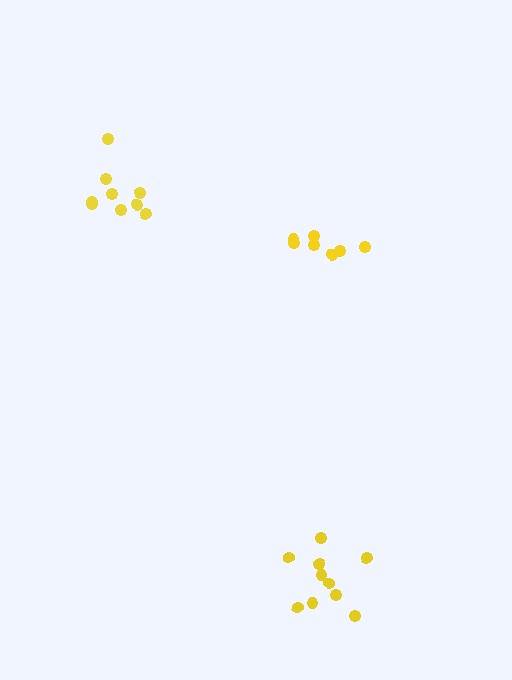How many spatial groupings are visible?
There are 3 spatial groupings.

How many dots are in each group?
Group 1: 10 dots, Group 2: 7 dots, Group 3: 9 dots (26 total).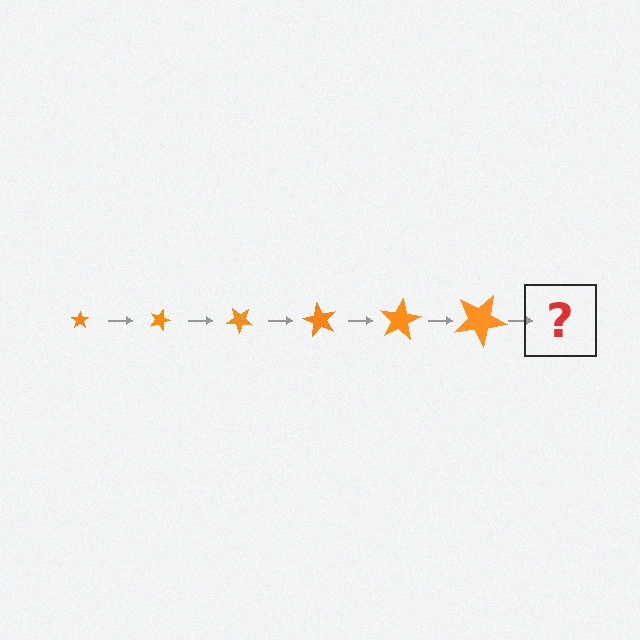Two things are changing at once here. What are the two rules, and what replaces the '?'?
The two rules are that the star grows larger each step and it rotates 20 degrees each step. The '?' should be a star, larger than the previous one and rotated 120 degrees from the start.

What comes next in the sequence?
The next element should be a star, larger than the previous one and rotated 120 degrees from the start.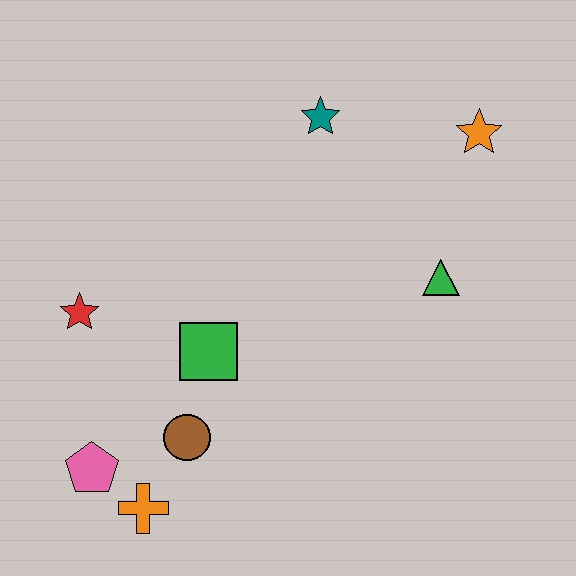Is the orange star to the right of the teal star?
Yes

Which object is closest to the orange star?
The green triangle is closest to the orange star.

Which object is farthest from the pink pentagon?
The orange star is farthest from the pink pentagon.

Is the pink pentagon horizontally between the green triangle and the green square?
No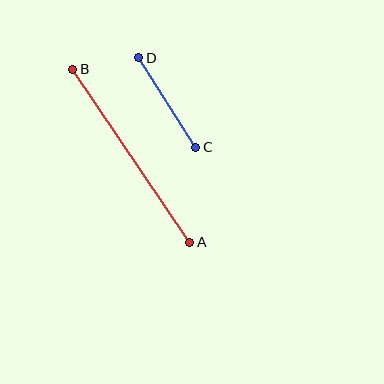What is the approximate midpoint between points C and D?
The midpoint is at approximately (167, 102) pixels.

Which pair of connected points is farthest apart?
Points A and B are farthest apart.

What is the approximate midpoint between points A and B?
The midpoint is at approximately (131, 156) pixels.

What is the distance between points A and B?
The distance is approximately 209 pixels.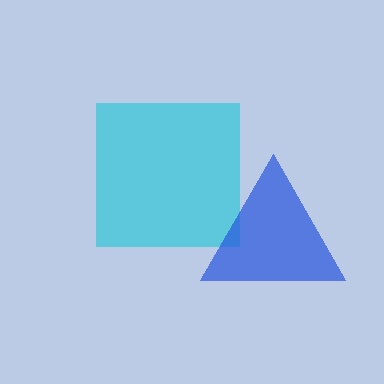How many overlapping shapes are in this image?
There are 2 overlapping shapes in the image.